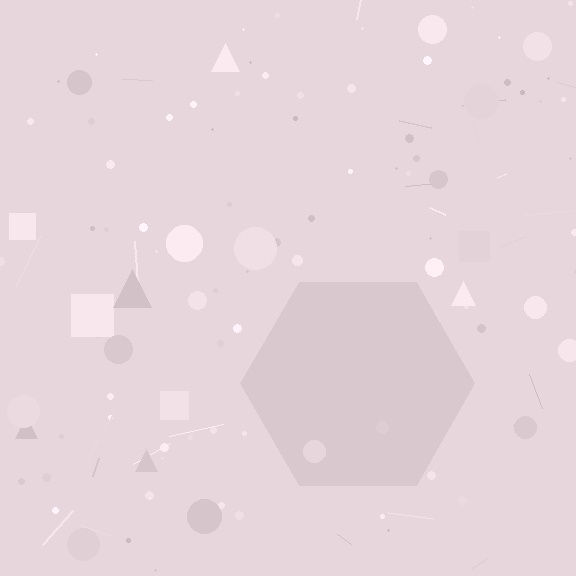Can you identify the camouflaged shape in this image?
The camouflaged shape is a hexagon.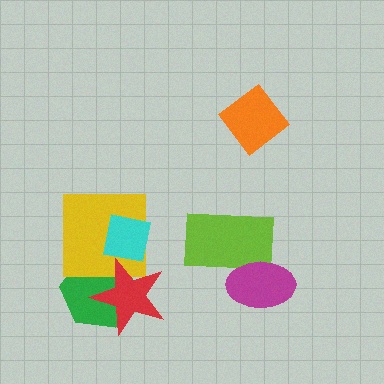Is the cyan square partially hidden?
Yes, it is partially covered by another shape.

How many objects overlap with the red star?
3 objects overlap with the red star.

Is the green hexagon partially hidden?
Yes, it is partially covered by another shape.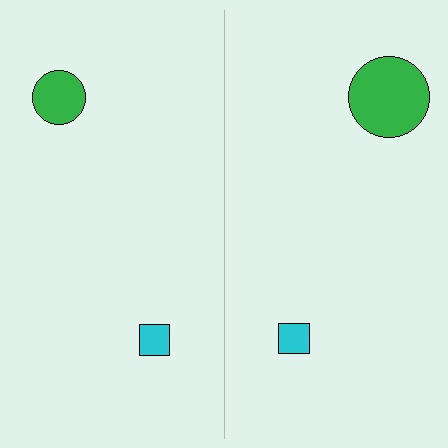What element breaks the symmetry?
The green circle on the right side has a different size than its mirror counterpart.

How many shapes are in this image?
There are 4 shapes in this image.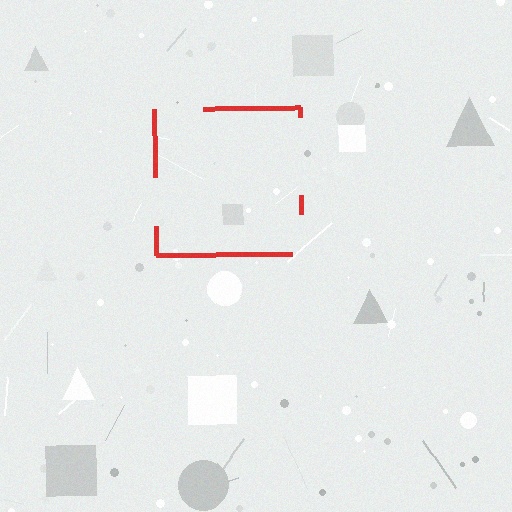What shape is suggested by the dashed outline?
The dashed outline suggests a square.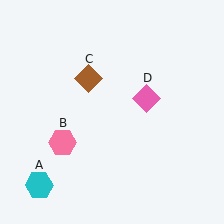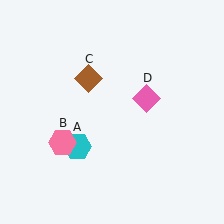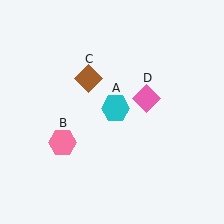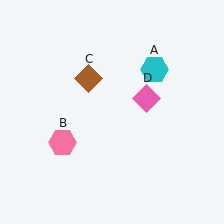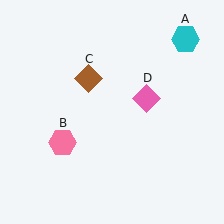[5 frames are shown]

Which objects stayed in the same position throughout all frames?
Pink hexagon (object B) and brown diamond (object C) and pink diamond (object D) remained stationary.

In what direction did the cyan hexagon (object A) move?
The cyan hexagon (object A) moved up and to the right.